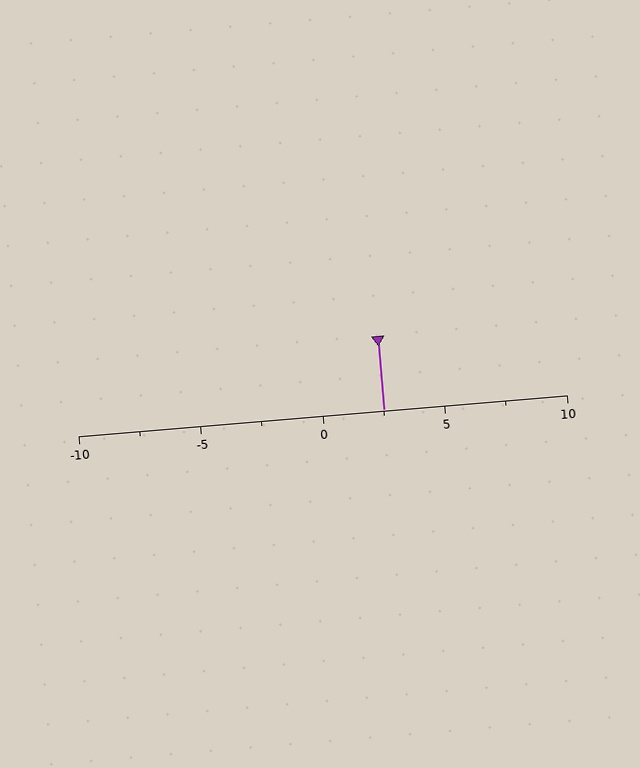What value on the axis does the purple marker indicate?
The marker indicates approximately 2.5.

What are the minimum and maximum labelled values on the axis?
The axis runs from -10 to 10.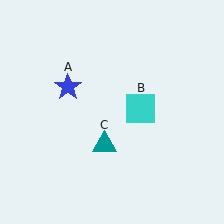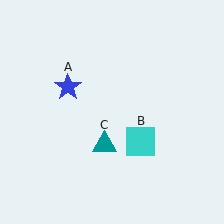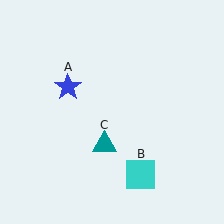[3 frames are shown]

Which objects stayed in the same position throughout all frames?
Blue star (object A) and teal triangle (object C) remained stationary.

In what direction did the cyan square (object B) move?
The cyan square (object B) moved down.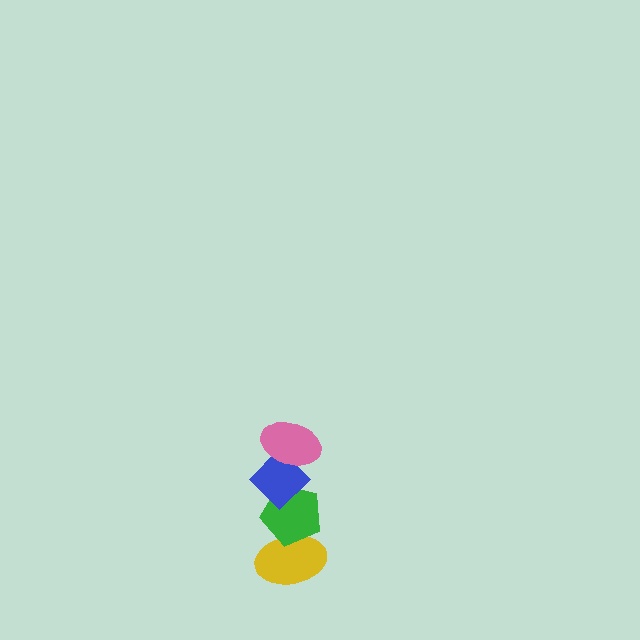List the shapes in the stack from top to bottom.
From top to bottom: the pink ellipse, the blue diamond, the green pentagon, the yellow ellipse.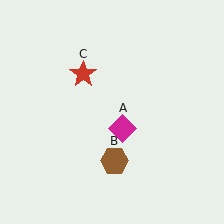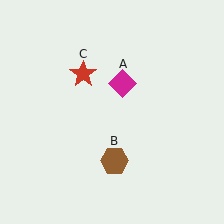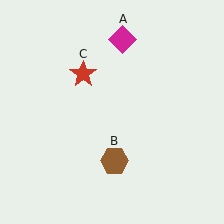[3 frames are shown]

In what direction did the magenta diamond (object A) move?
The magenta diamond (object A) moved up.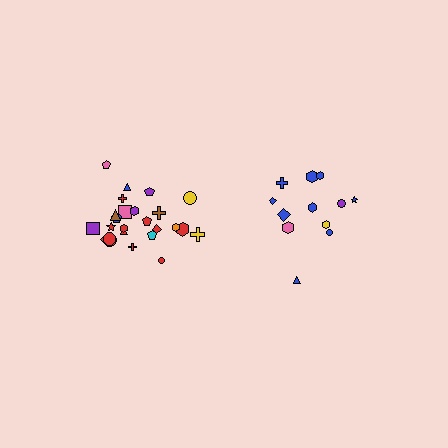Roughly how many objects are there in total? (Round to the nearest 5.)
Roughly 35 objects in total.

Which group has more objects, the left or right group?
The left group.